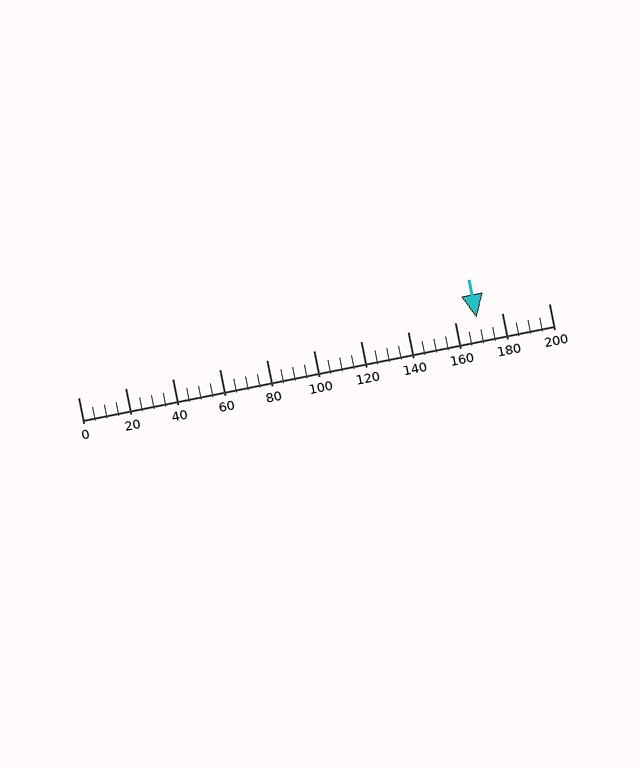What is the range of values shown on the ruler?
The ruler shows values from 0 to 200.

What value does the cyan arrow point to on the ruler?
The cyan arrow points to approximately 169.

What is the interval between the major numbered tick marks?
The major tick marks are spaced 20 units apart.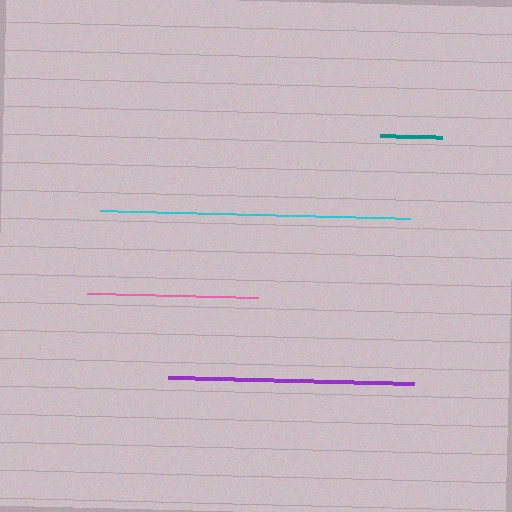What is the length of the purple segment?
The purple segment is approximately 245 pixels long.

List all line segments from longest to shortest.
From longest to shortest: cyan, purple, pink, teal.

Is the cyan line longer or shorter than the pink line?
The cyan line is longer than the pink line.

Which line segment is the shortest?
The teal line is the shortest at approximately 62 pixels.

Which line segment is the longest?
The cyan line is the longest at approximately 311 pixels.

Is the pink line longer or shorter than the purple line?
The purple line is longer than the pink line.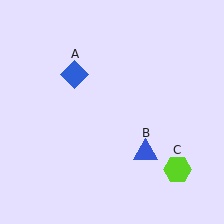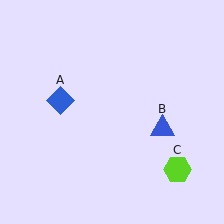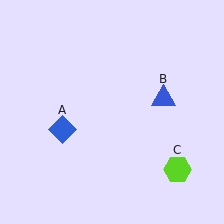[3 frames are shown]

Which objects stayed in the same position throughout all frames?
Lime hexagon (object C) remained stationary.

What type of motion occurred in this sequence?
The blue diamond (object A), blue triangle (object B) rotated counterclockwise around the center of the scene.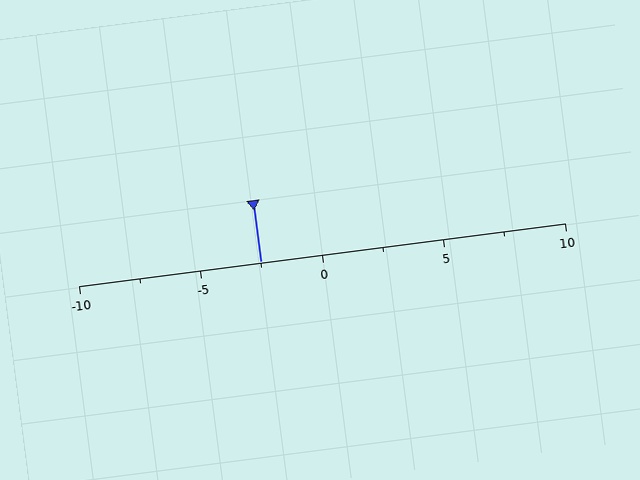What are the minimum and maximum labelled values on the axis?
The axis runs from -10 to 10.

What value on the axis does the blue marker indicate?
The marker indicates approximately -2.5.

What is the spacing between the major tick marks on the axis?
The major ticks are spaced 5 apart.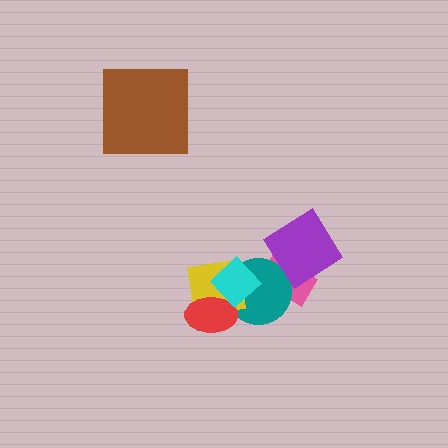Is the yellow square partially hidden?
Yes, it is partially covered by another shape.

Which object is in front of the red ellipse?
The cyan diamond is in front of the red ellipse.